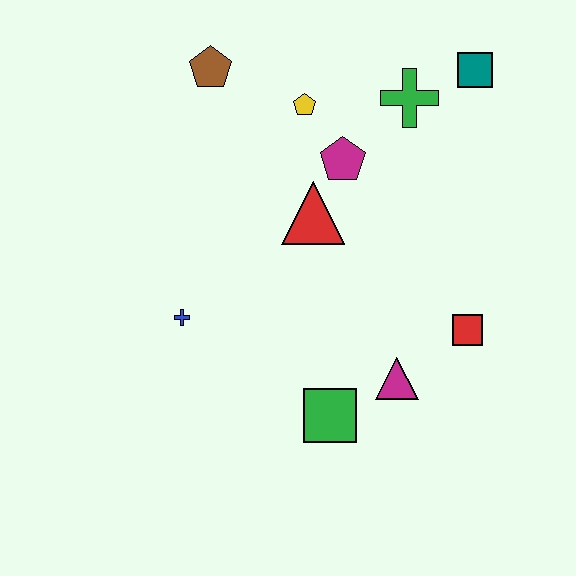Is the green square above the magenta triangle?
No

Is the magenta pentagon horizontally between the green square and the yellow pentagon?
No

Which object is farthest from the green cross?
The green square is farthest from the green cross.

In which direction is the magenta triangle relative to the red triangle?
The magenta triangle is below the red triangle.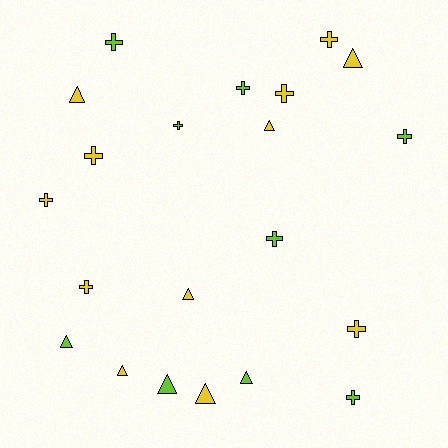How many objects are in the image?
There are 21 objects.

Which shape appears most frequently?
Cross, with 12 objects.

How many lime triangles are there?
There are 3 lime triangles.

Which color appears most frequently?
Yellow, with 12 objects.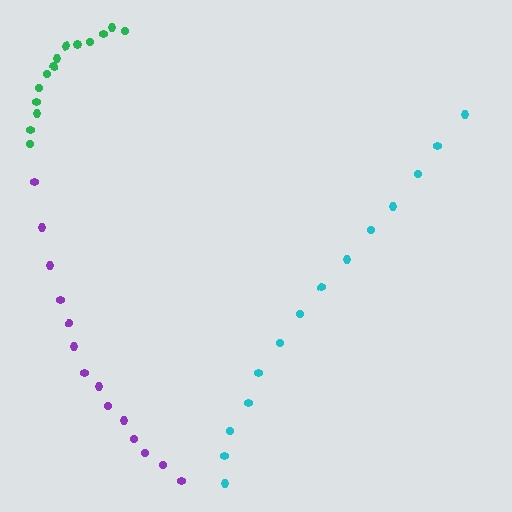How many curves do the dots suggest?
There are 3 distinct paths.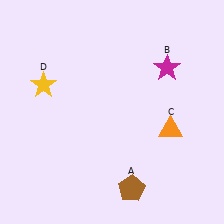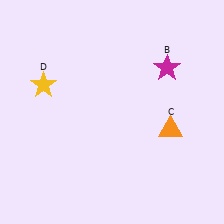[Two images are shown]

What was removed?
The brown pentagon (A) was removed in Image 2.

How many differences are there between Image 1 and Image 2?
There is 1 difference between the two images.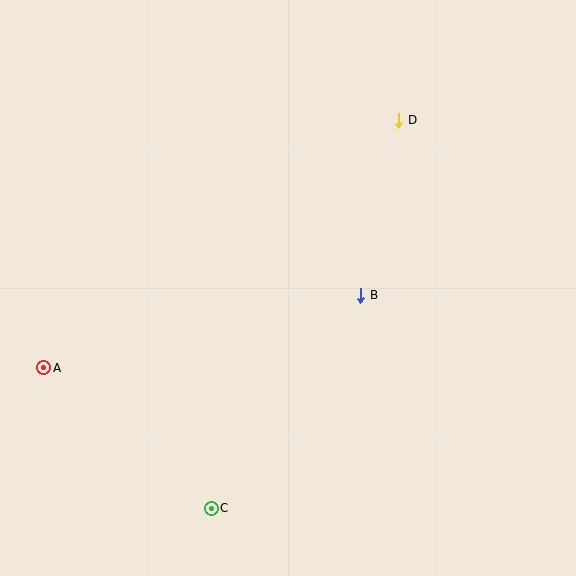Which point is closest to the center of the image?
Point B at (361, 295) is closest to the center.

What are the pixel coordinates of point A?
Point A is at (44, 368).